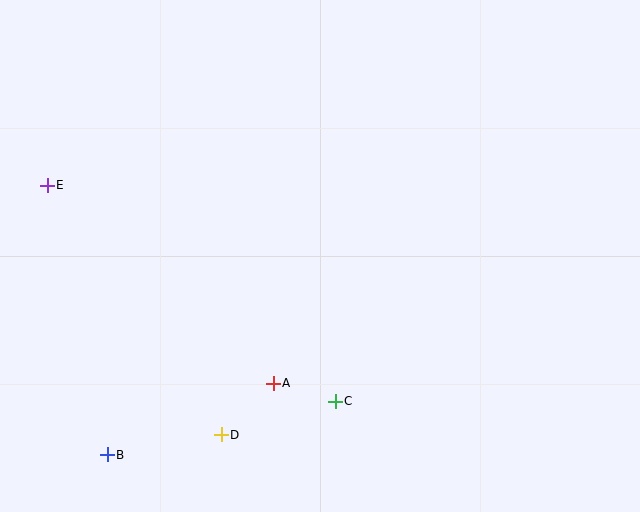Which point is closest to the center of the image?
Point A at (273, 383) is closest to the center.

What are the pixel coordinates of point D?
Point D is at (221, 435).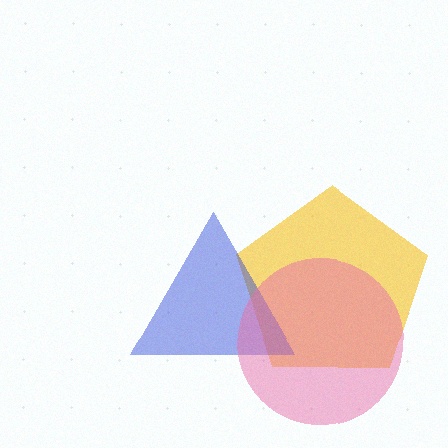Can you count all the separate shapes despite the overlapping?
Yes, there are 3 separate shapes.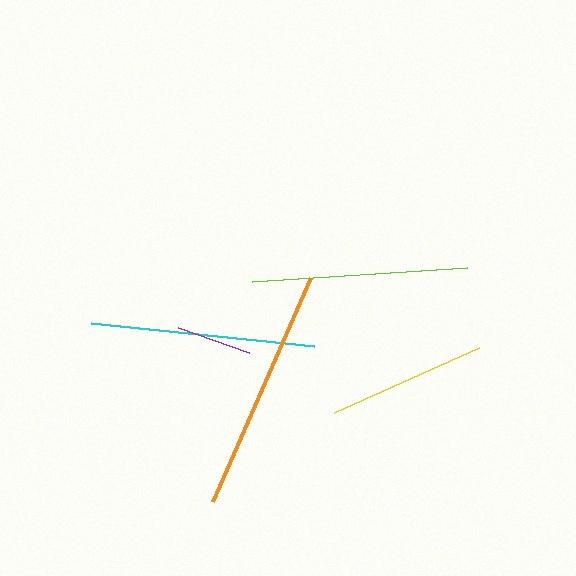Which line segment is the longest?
The orange line is the longest at approximately 244 pixels.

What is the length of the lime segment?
The lime segment is approximately 215 pixels long.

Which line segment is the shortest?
The purple line is the shortest at approximately 75 pixels.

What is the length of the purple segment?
The purple segment is approximately 75 pixels long.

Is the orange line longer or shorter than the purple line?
The orange line is longer than the purple line.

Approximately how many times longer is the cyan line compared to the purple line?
The cyan line is approximately 3.0 times the length of the purple line.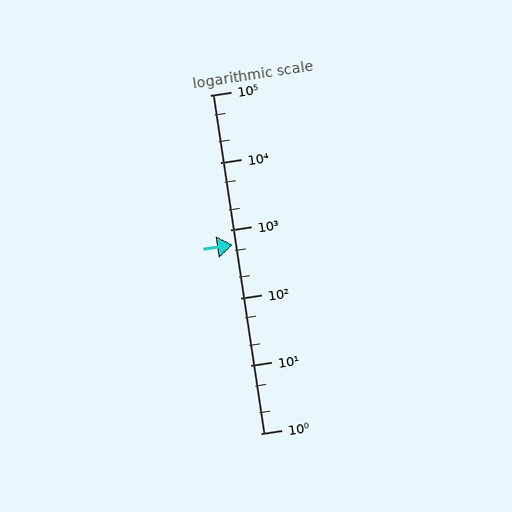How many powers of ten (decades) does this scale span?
The scale spans 5 decades, from 1 to 100000.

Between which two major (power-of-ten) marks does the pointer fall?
The pointer is between 100 and 1000.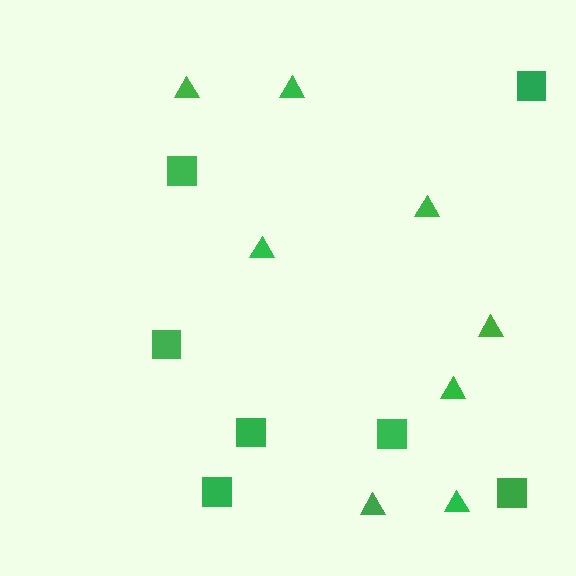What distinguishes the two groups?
There are 2 groups: one group of squares (7) and one group of triangles (8).